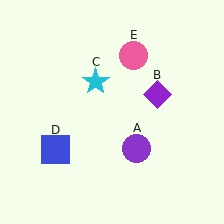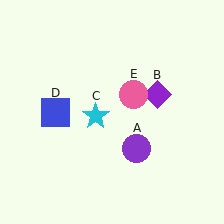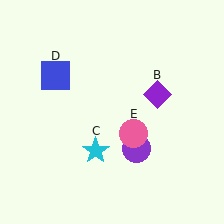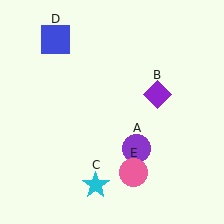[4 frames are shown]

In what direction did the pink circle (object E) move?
The pink circle (object E) moved down.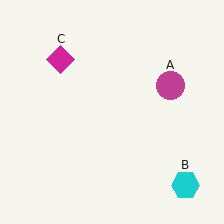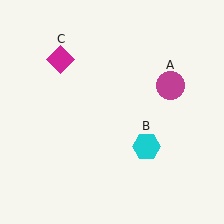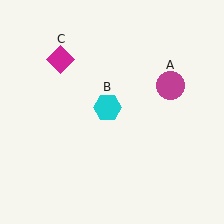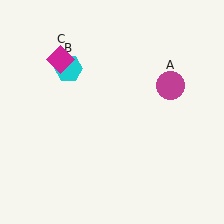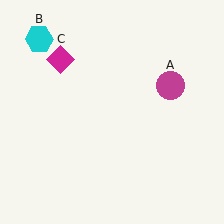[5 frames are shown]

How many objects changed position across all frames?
1 object changed position: cyan hexagon (object B).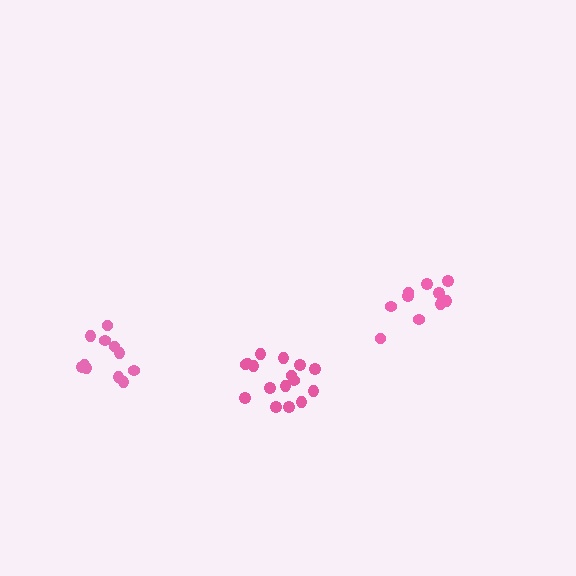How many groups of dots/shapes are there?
There are 3 groups.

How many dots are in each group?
Group 1: 16 dots, Group 2: 10 dots, Group 3: 11 dots (37 total).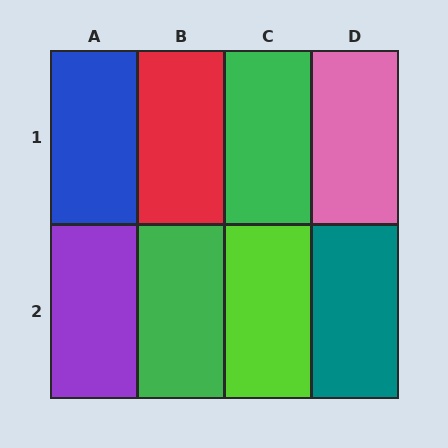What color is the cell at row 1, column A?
Blue.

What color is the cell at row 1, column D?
Pink.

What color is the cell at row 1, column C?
Green.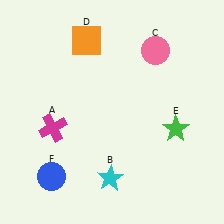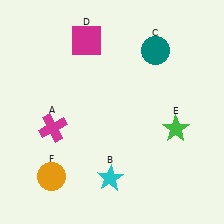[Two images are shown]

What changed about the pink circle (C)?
In Image 1, C is pink. In Image 2, it changed to teal.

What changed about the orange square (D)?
In Image 1, D is orange. In Image 2, it changed to magenta.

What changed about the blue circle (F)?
In Image 1, F is blue. In Image 2, it changed to orange.